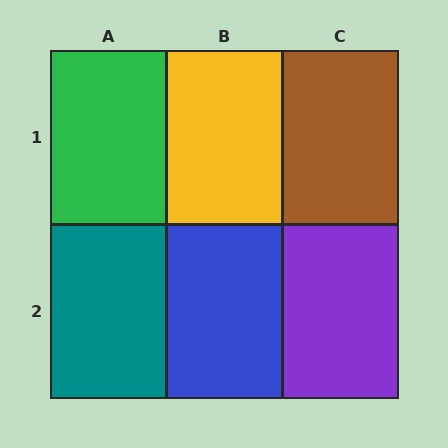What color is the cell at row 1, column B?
Yellow.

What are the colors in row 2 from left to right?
Teal, blue, purple.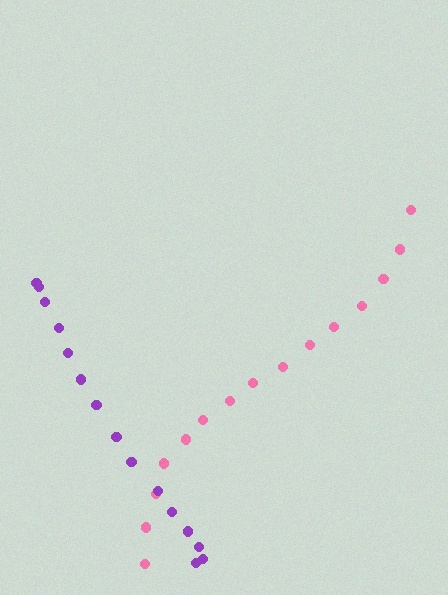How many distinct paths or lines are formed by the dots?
There are 2 distinct paths.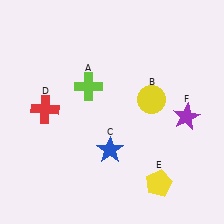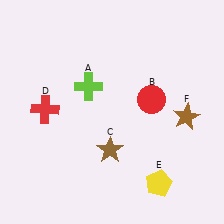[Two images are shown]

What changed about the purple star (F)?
In Image 1, F is purple. In Image 2, it changed to brown.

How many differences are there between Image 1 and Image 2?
There are 3 differences between the two images.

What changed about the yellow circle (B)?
In Image 1, B is yellow. In Image 2, it changed to red.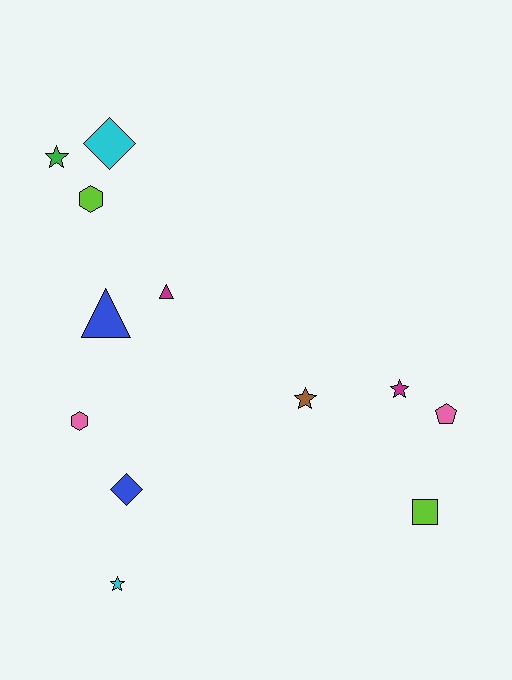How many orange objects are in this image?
There are no orange objects.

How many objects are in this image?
There are 12 objects.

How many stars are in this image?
There are 4 stars.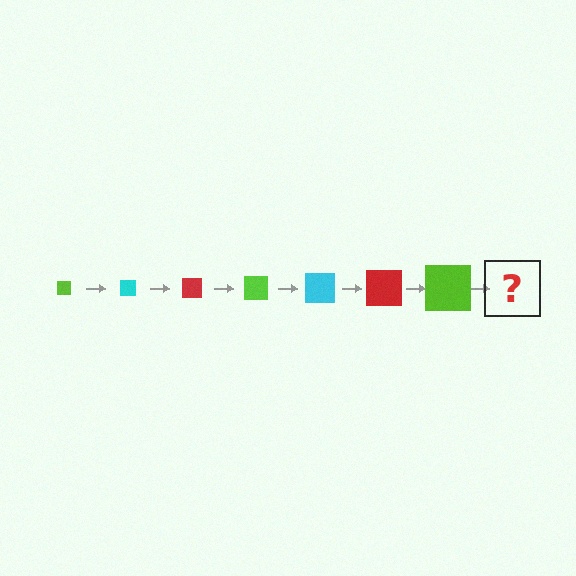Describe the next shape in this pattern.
It should be a cyan square, larger than the previous one.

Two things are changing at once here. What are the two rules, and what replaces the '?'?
The two rules are that the square grows larger each step and the color cycles through lime, cyan, and red. The '?' should be a cyan square, larger than the previous one.